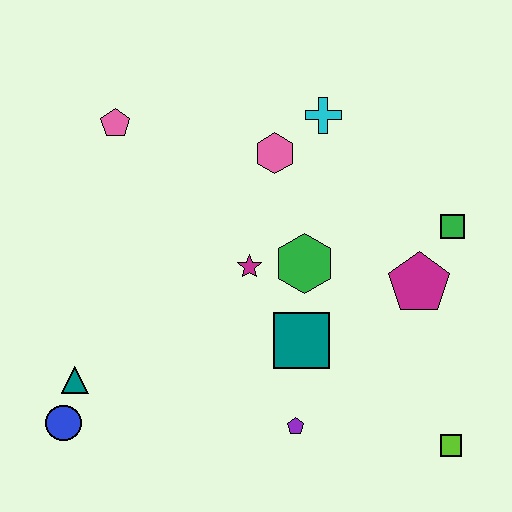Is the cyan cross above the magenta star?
Yes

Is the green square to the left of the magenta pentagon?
No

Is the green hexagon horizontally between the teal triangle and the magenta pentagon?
Yes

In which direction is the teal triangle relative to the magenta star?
The teal triangle is to the left of the magenta star.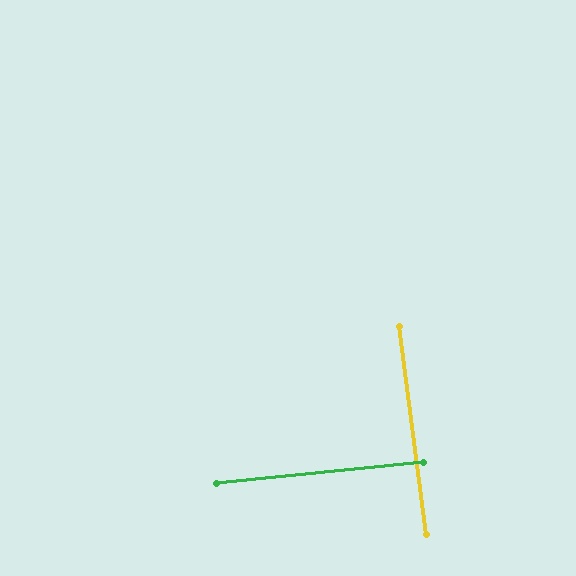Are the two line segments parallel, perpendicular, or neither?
Perpendicular — they meet at approximately 89°.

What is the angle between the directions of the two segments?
Approximately 89 degrees.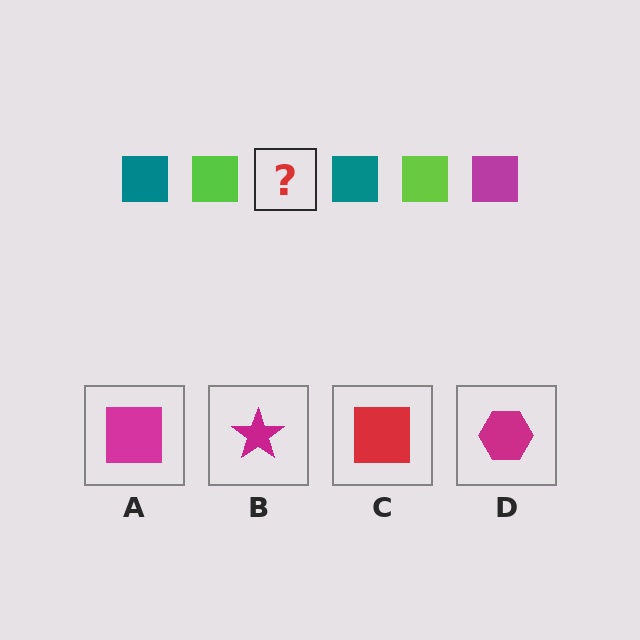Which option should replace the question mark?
Option A.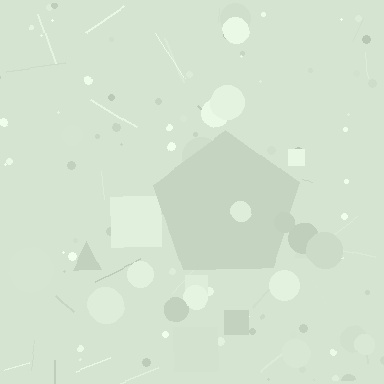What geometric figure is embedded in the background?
A pentagon is embedded in the background.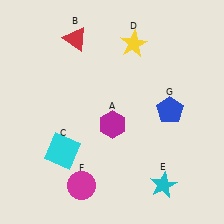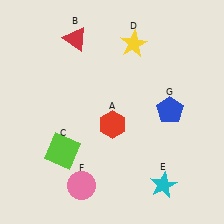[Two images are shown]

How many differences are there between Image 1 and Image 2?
There are 3 differences between the two images.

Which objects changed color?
A changed from magenta to red. C changed from cyan to lime. F changed from magenta to pink.